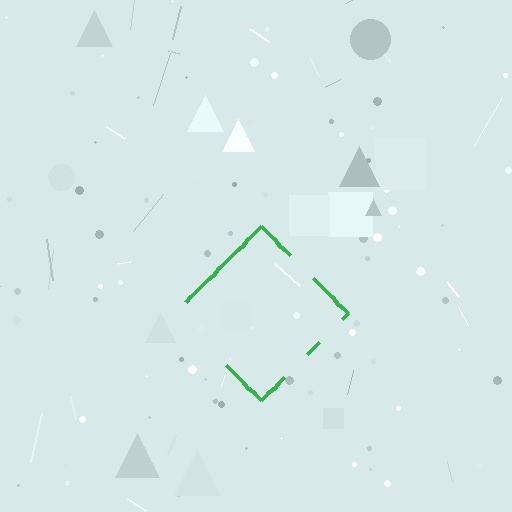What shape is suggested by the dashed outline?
The dashed outline suggests a diamond.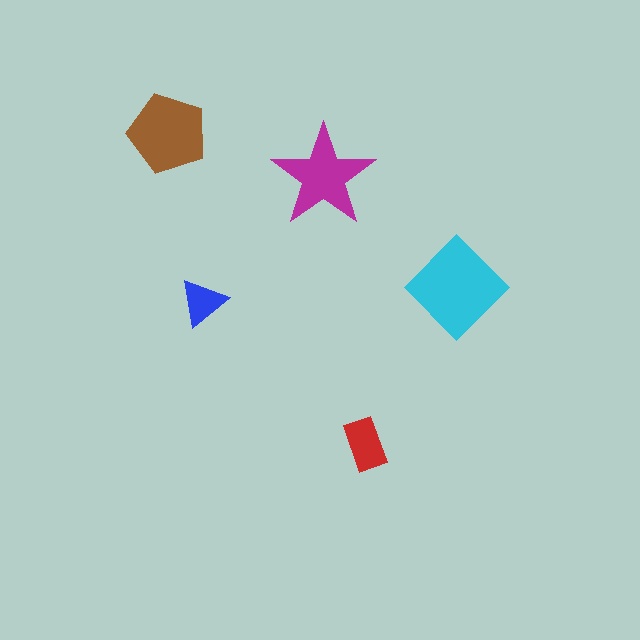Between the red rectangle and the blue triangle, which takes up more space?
The red rectangle.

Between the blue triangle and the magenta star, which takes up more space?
The magenta star.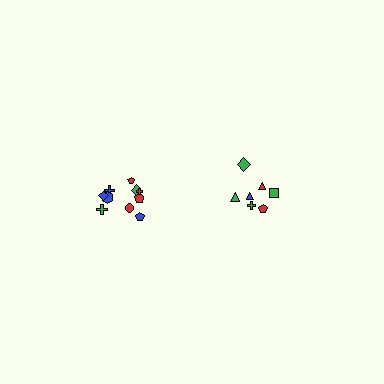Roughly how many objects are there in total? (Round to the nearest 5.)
Roughly 15 objects in total.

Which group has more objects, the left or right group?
The left group.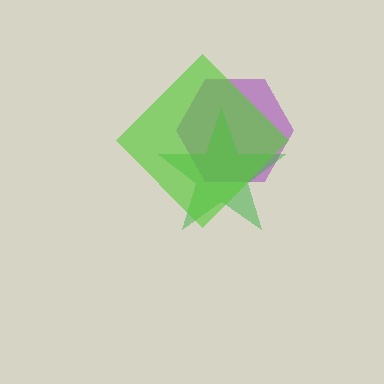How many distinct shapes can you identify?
There are 3 distinct shapes: a purple hexagon, a green star, a lime diamond.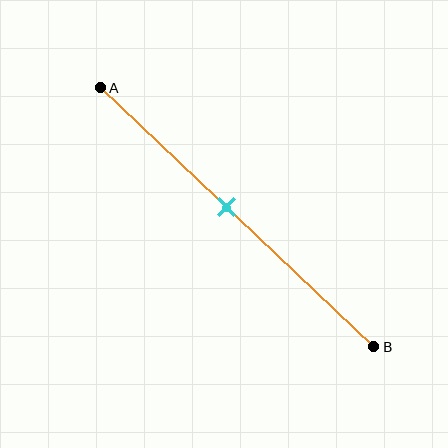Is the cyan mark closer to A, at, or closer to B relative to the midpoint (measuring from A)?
The cyan mark is closer to point A than the midpoint of segment AB.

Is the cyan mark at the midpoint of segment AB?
No, the mark is at about 45% from A, not at the 50% midpoint.